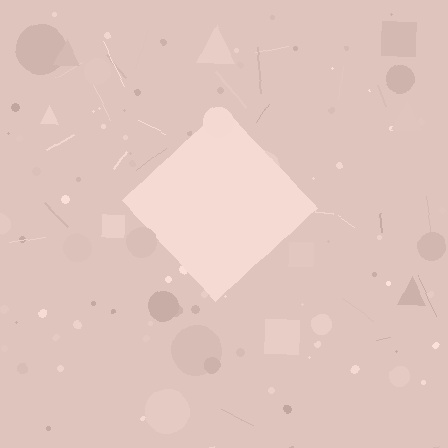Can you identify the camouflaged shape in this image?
The camouflaged shape is a diamond.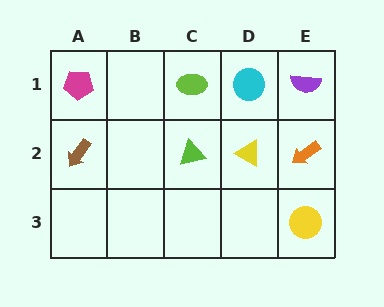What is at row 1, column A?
A magenta pentagon.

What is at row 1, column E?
A purple semicircle.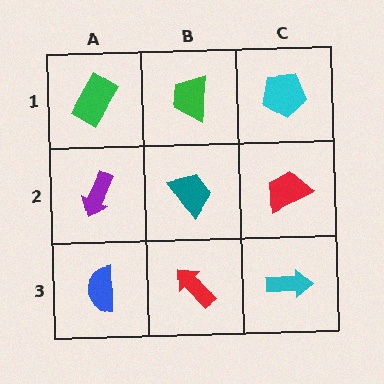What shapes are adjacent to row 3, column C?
A red trapezoid (row 2, column C), a red arrow (row 3, column B).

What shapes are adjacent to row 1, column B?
A teal trapezoid (row 2, column B), a green rectangle (row 1, column A), a cyan pentagon (row 1, column C).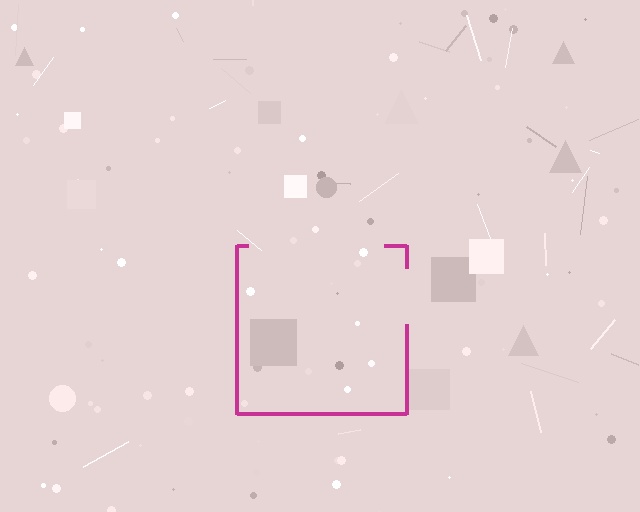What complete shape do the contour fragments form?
The contour fragments form a square.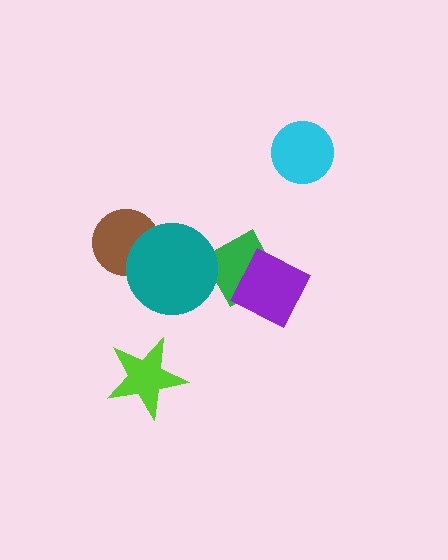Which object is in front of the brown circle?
The teal circle is in front of the brown circle.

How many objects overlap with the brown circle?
1 object overlaps with the brown circle.